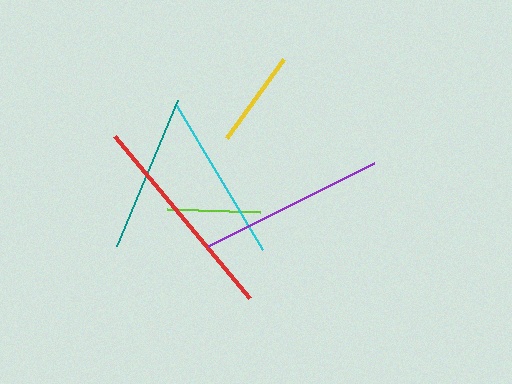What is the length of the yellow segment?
The yellow segment is approximately 97 pixels long.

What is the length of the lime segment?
The lime segment is approximately 93 pixels long.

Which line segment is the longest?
The red line is the longest at approximately 210 pixels.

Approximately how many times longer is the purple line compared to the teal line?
The purple line is approximately 1.2 times the length of the teal line.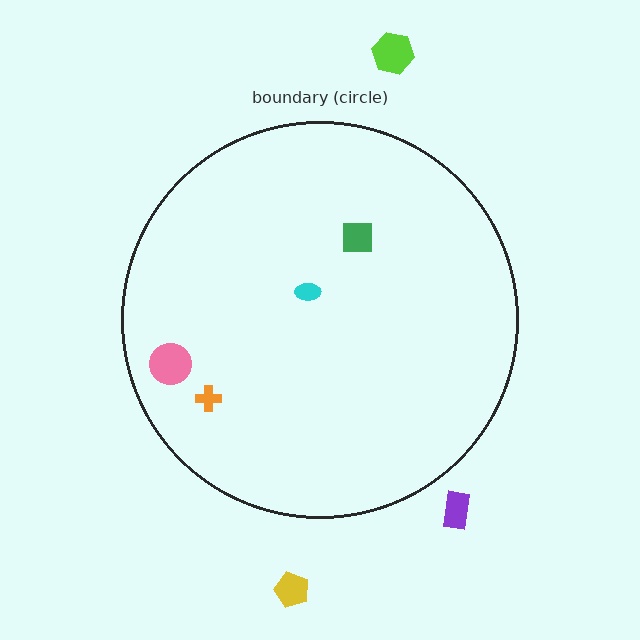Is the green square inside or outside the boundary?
Inside.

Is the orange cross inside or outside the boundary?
Inside.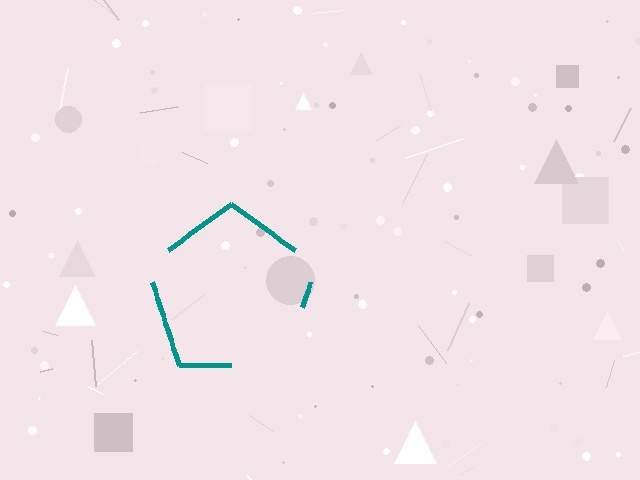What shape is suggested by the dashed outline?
The dashed outline suggests a pentagon.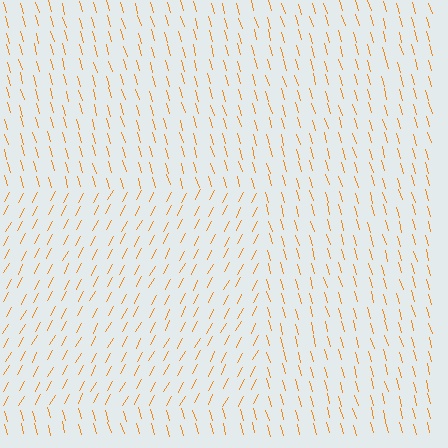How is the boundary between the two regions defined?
The boundary is defined purely by a change in line orientation (approximately 45 degrees difference). All lines are the same color and thickness.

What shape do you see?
I see a rectangle.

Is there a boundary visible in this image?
Yes, there is a texture boundary formed by a change in line orientation.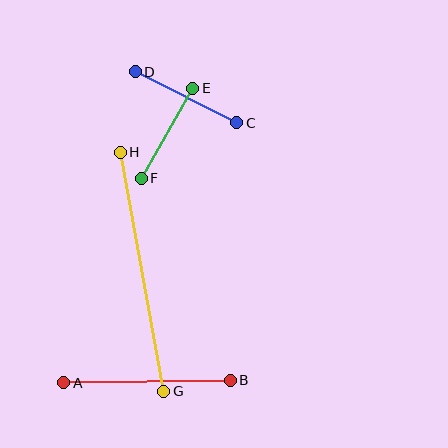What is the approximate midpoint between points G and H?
The midpoint is at approximately (142, 272) pixels.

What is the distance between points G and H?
The distance is approximately 243 pixels.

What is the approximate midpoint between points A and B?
The midpoint is at approximately (147, 382) pixels.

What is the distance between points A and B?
The distance is approximately 167 pixels.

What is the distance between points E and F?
The distance is approximately 103 pixels.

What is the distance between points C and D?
The distance is approximately 114 pixels.